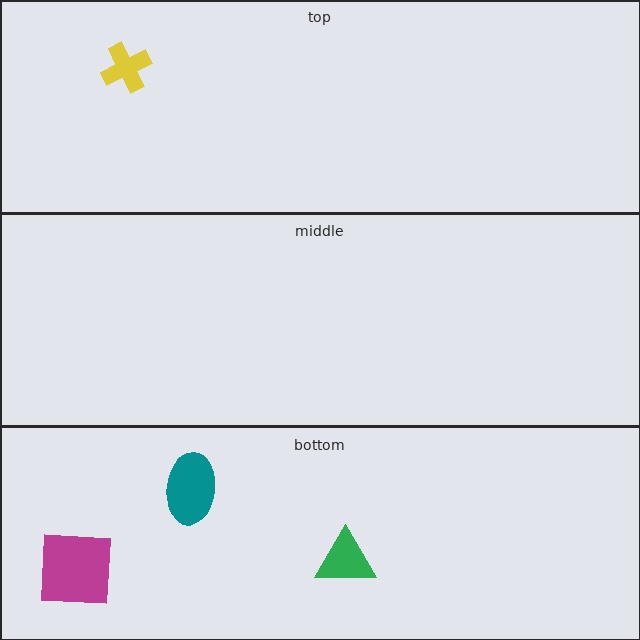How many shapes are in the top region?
1.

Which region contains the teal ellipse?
The bottom region.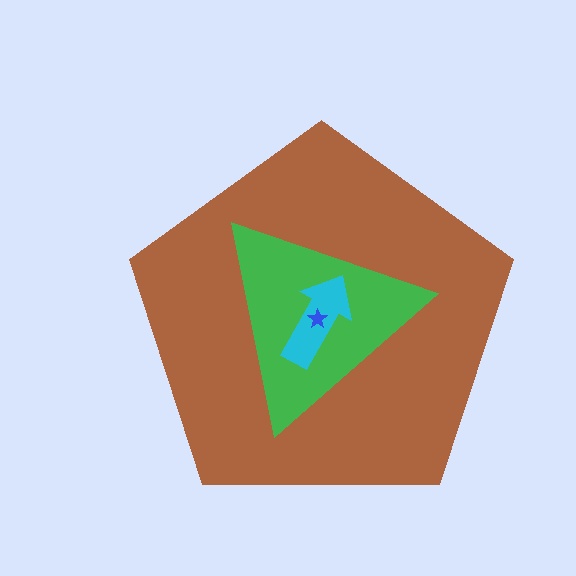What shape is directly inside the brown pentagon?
The green triangle.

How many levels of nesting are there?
4.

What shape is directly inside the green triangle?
The cyan arrow.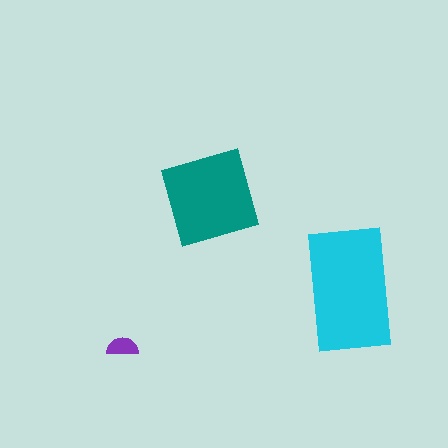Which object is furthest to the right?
The cyan rectangle is rightmost.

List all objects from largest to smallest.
The cyan rectangle, the teal square, the purple semicircle.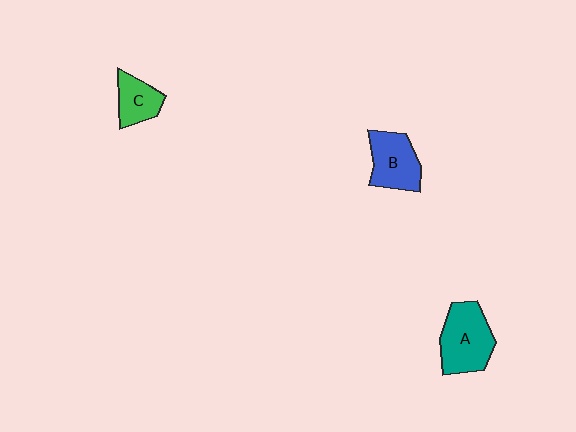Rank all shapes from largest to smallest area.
From largest to smallest: A (teal), B (blue), C (green).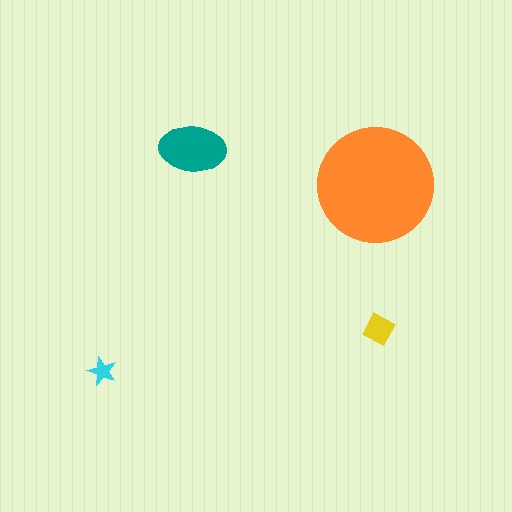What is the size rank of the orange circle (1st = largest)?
1st.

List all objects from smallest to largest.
The cyan star, the yellow diamond, the teal ellipse, the orange circle.